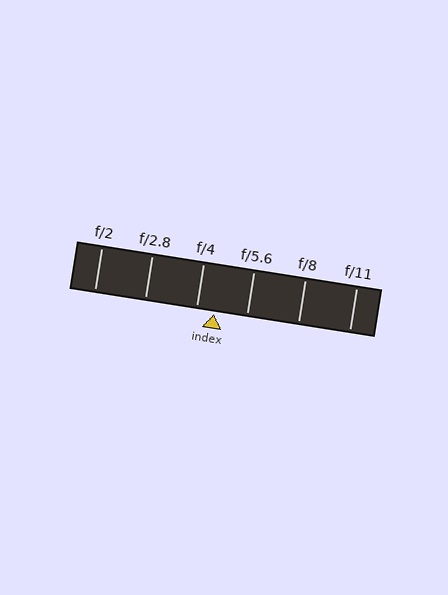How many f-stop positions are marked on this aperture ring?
There are 6 f-stop positions marked.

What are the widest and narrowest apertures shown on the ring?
The widest aperture shown is f/2 and the narrowest is f/11.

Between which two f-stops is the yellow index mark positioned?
The index mark is between f/4 and f/5.6.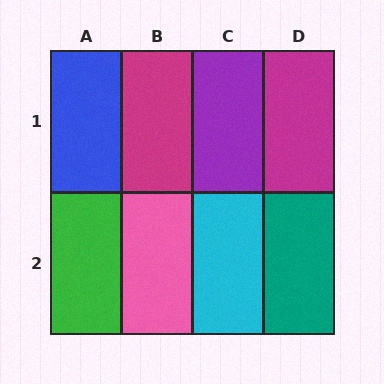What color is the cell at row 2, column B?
Pink.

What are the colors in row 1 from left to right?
Blue, magenta, purple, magenta.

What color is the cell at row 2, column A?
Green.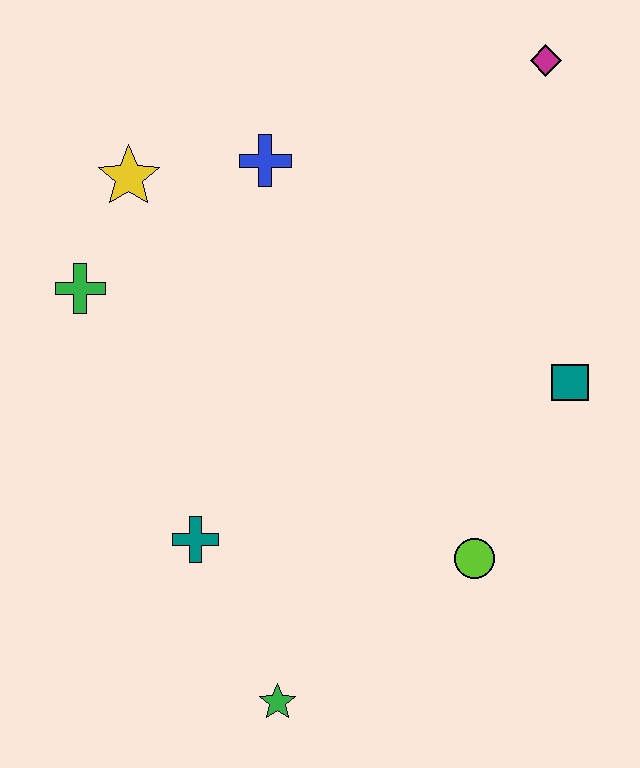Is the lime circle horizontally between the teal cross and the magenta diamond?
Yes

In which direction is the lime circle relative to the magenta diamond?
The lime circle is below the magenta diamond.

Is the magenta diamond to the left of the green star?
No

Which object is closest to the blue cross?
The yellow star is closest to the blue cross.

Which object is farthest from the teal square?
The green cross is farthest from the teal square.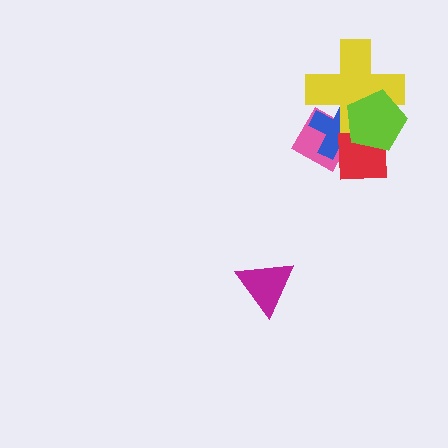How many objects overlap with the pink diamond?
4 objects overlap with the pink diamond.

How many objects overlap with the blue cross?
4 objects overlap with the blue cross.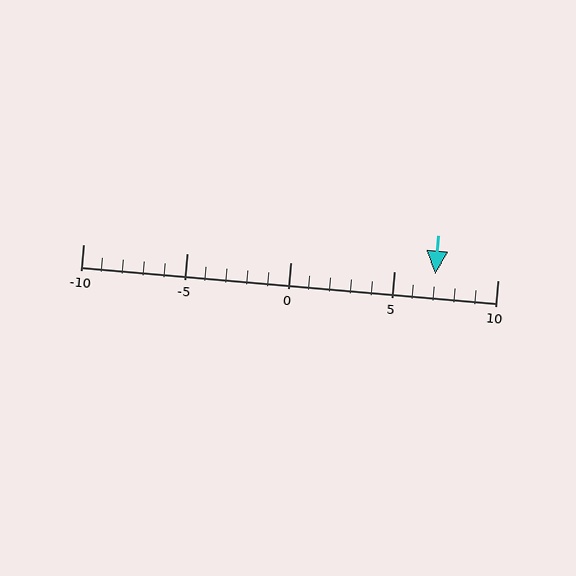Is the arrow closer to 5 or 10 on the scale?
The arrow is closer to 5.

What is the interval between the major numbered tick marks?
The major tick marks are spaced 5 units apart.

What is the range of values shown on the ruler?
The ruler shows values from -10 to 10.